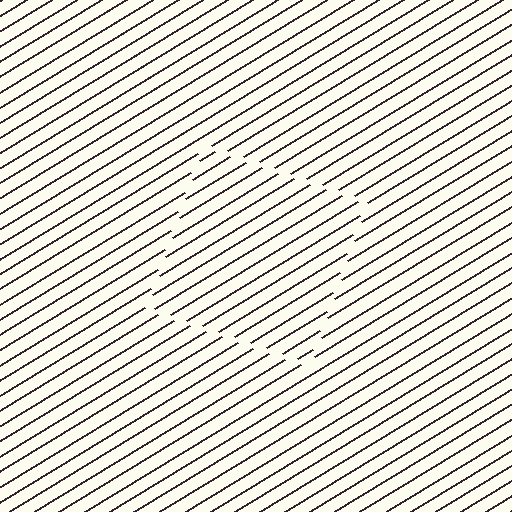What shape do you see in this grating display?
An illusory square. The interior of the shape contains the same grating, shifted by half a period — the contour is defined by the phase discontinuity where line-ends from the inner and outer gratings abut.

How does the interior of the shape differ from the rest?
The interior of the shape contains the same grating, shifted by half a period — the contour is defined by the phase discontinuity where line-ends from the inner and outer gratings abut.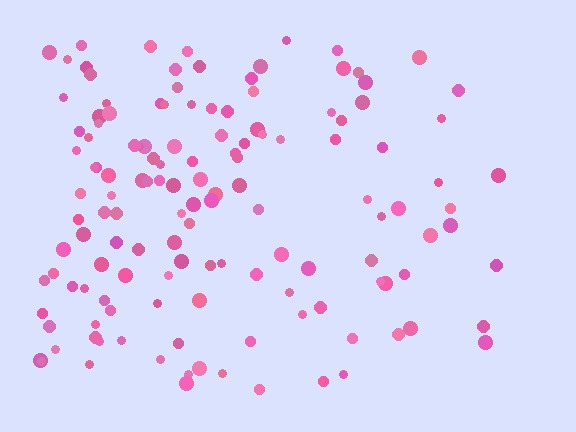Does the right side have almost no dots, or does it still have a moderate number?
Still a moderate number, just noticeably fewer than the left.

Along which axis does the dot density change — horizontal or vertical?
Horizontal.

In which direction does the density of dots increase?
From right to left, with the left side densest.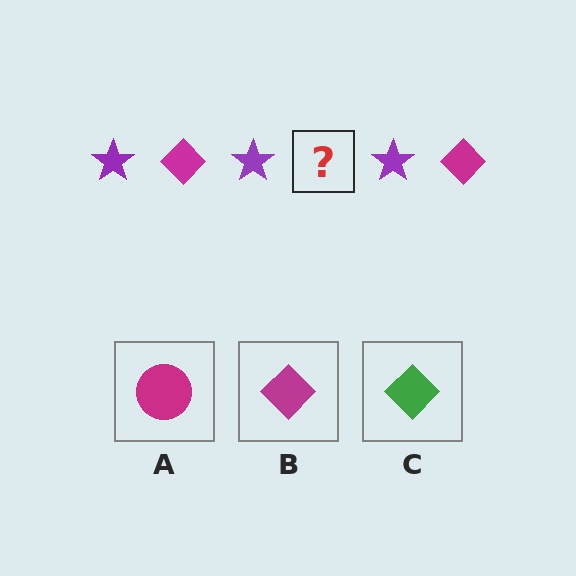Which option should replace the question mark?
Option B.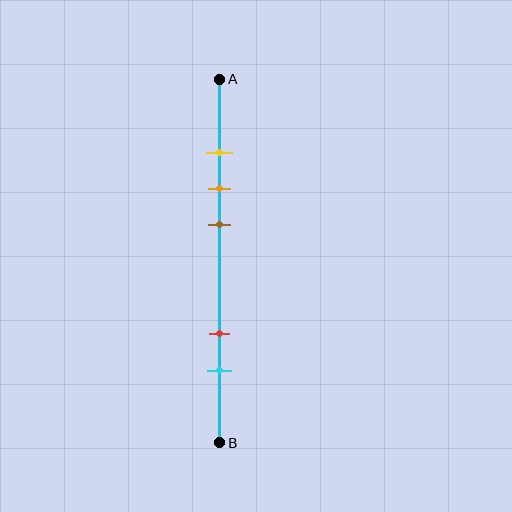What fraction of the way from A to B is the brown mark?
The brown mark is approximately 40% (0.4) of the way from A to B.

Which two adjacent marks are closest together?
The yellow and orange marks are the closest adjacent pair.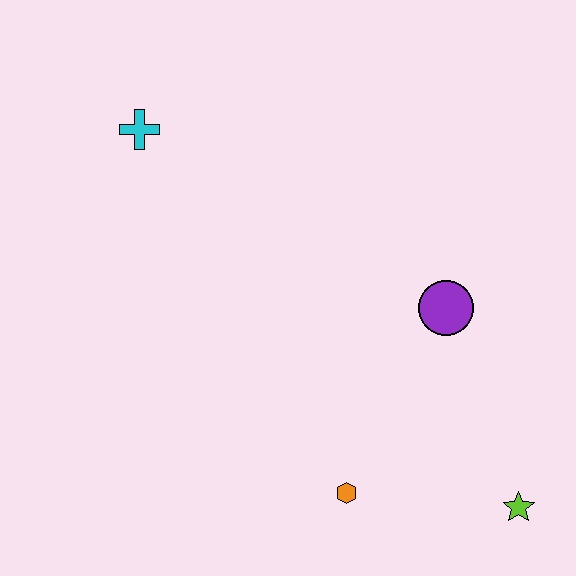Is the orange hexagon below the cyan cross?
Yes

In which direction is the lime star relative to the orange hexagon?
The lime star is to the right of the orange hexagon.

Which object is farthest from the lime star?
The cyan cross is farthest from the lime star.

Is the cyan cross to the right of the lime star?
No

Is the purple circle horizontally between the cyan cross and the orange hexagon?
No